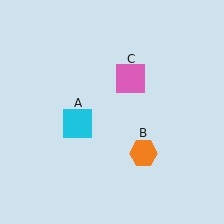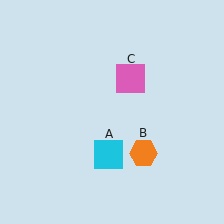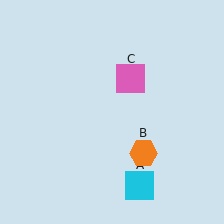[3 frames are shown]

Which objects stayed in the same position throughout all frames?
Orange hexagon (object B) and pink square (object C) remained stationary.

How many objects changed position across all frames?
1 object changed position: cyan square (object A).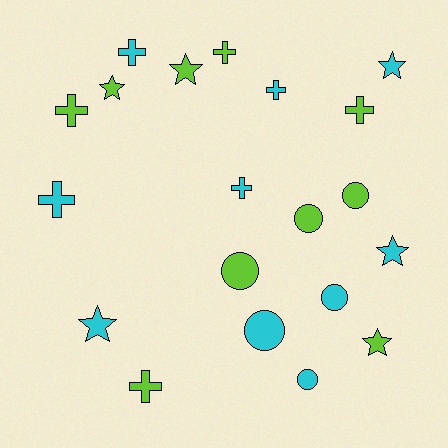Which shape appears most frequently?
Cross, with 8 objects.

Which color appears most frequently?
Cyan, with 10 objects.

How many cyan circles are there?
There are 3 cyan circles.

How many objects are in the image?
There are 20 objects.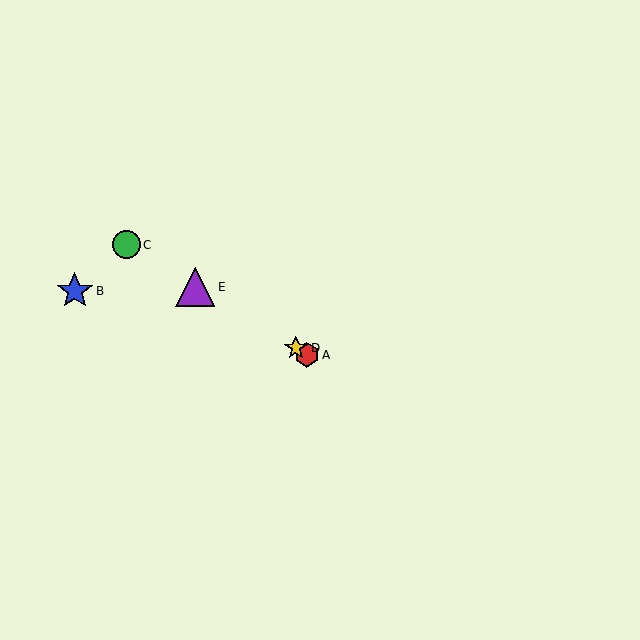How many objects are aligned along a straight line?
4 objects (A, C, D, E) are aligned along a straight line.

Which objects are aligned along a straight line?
Objects A, C, D, E are aligned along a straight line.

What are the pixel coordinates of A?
Object A is at (307, 355).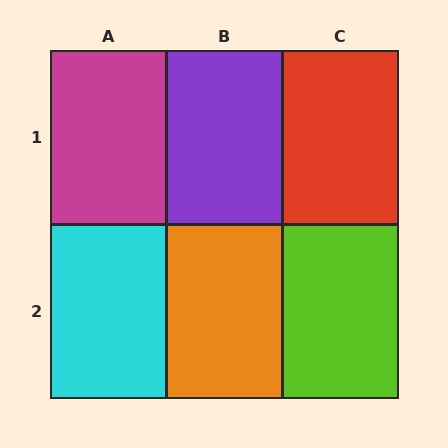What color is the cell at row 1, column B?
Purple.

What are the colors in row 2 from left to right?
Cyan, orange, lime.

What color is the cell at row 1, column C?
Red.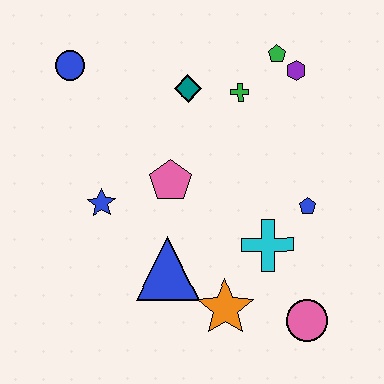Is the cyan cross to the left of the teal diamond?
No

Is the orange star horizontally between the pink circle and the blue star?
Yes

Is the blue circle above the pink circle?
Yes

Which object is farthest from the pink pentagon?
The pink circle is farthest from the pink pentagon.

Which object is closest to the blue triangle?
The orange star is closest to the blue triangle.